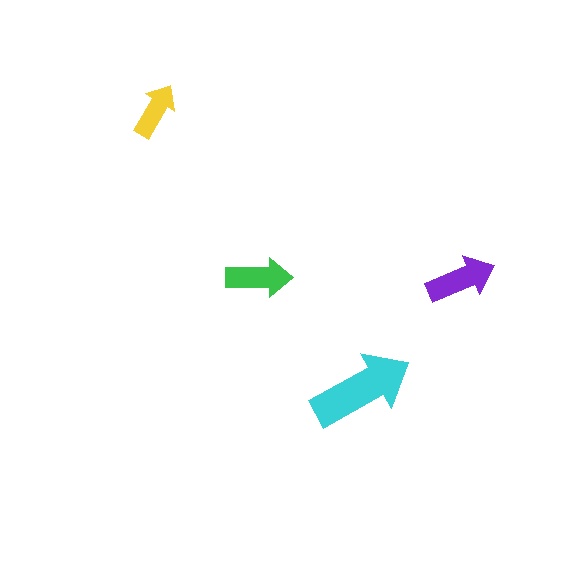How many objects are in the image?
There are 4 objects in the image.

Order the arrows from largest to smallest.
the cyan one, the purple one, the green one, the yellow one.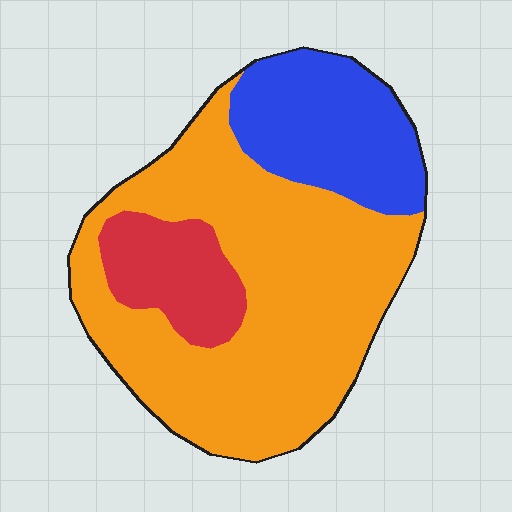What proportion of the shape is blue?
Blue covers around 25% of the shape.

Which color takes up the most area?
Orange, at roughly 65%.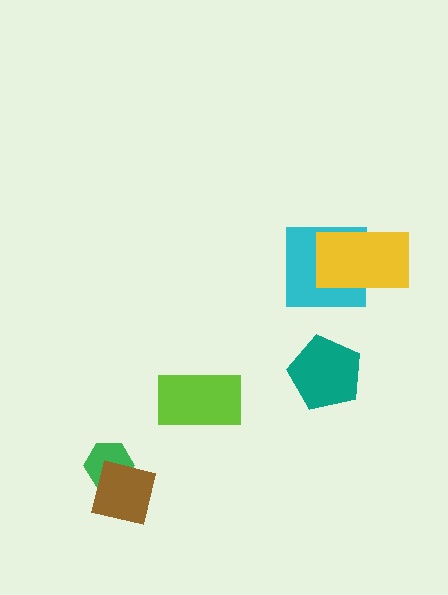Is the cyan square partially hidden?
Yes, it is partially covered by another shape.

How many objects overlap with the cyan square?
1 object overlaps with the cyan square.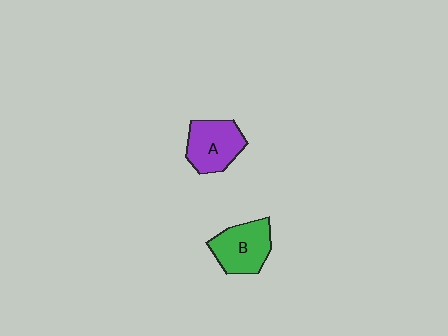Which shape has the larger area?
Shape B (green).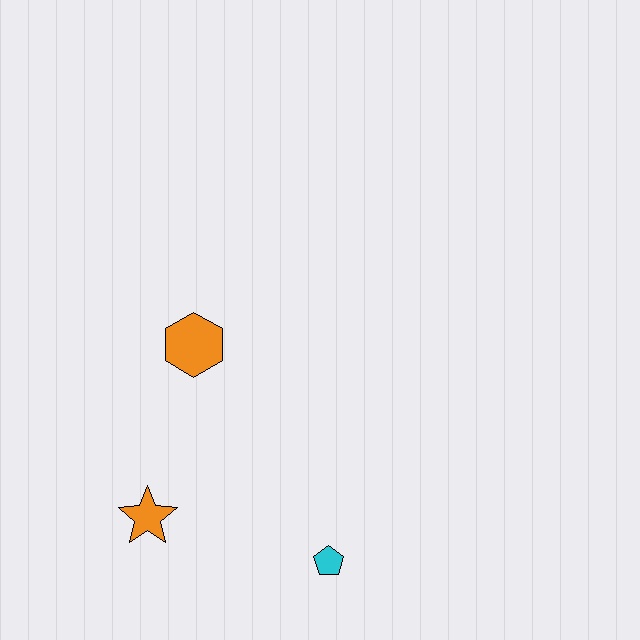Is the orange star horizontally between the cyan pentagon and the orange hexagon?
No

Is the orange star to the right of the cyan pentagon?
No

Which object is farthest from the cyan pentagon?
The orange hexagon is farthest from the cyan pentagon.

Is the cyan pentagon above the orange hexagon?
No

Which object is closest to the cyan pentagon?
The orange star is closest to the cyan pentagon.